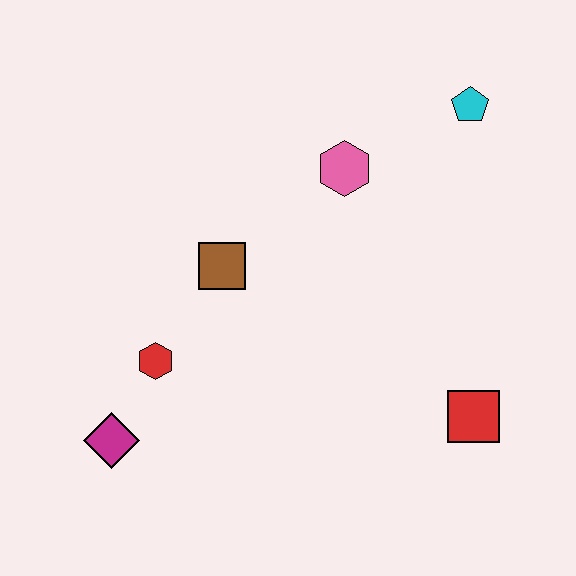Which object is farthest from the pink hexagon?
The magenta diamond is farthest from the pink hexagon.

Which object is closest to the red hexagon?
The magenta diamond is closest to the red hexagon.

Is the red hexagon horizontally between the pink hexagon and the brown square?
No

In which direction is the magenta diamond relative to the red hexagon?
The magenta diamond is below the red hexagon.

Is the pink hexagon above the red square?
Yes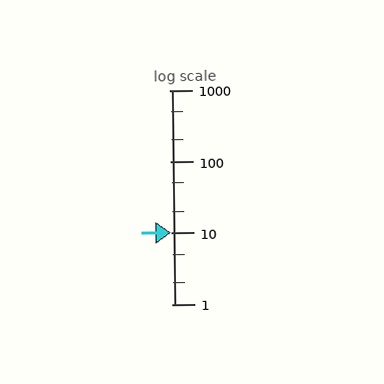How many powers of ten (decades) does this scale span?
The scale spans 3 decades, from 1 to 1000.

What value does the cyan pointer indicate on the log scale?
The pointer indicates approximately 9.9.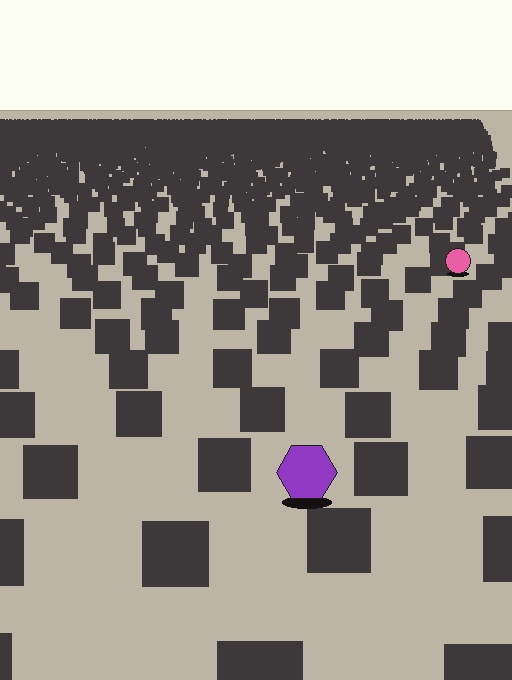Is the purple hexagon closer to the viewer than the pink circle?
Yes. The purple hexagon is closer — you can tell from the texture gradient: the ground texture is coarser near it.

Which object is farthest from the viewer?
The pink circle is farthest from the viewer. It appears smaller and the ground texture around it is denser.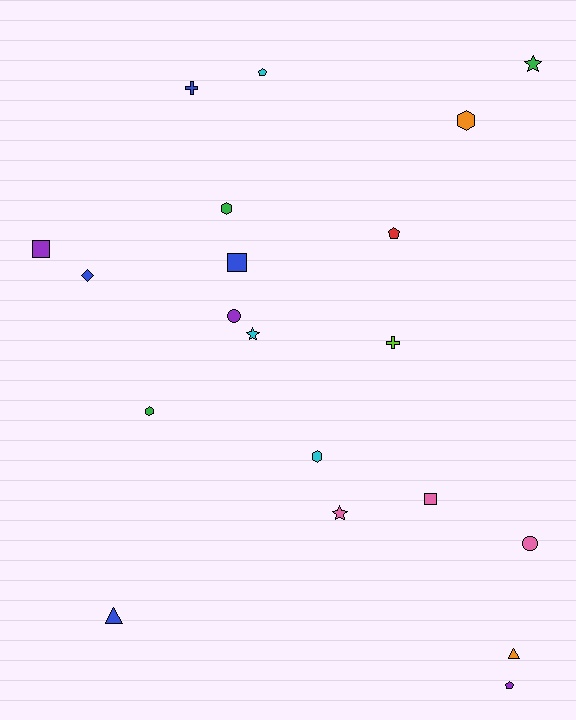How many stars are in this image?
There are 3 stars.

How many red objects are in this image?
There is 1 red object.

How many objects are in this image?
There are 20 objects.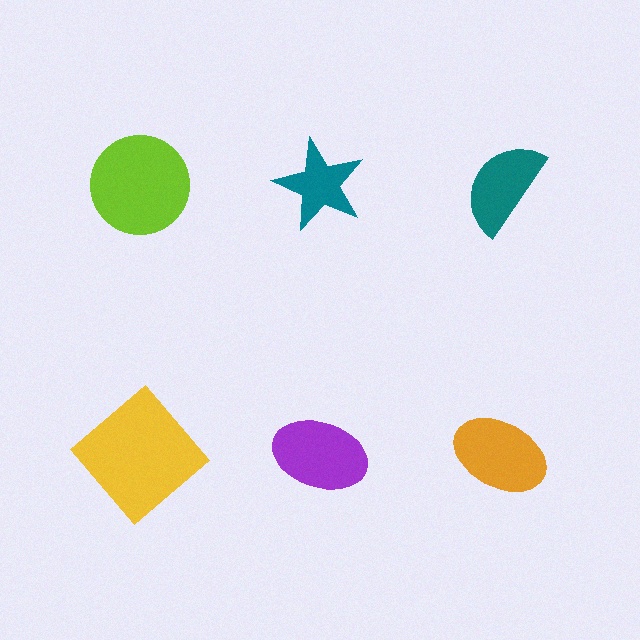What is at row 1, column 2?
A teal star.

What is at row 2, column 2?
A purple ellipse.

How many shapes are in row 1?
3 shapes.